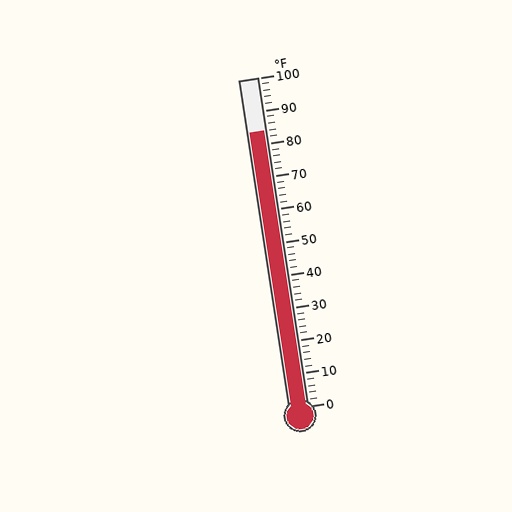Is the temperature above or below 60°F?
The temperature is above 60°F.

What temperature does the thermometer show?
The thermometer shows approximately 84°F.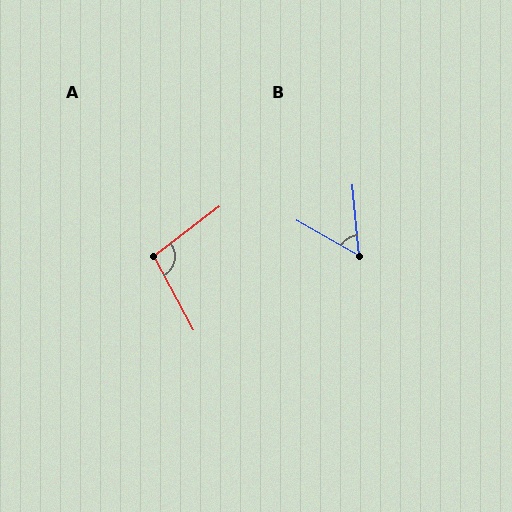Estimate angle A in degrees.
Approximately 99 degrees.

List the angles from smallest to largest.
B (55°), A (99°).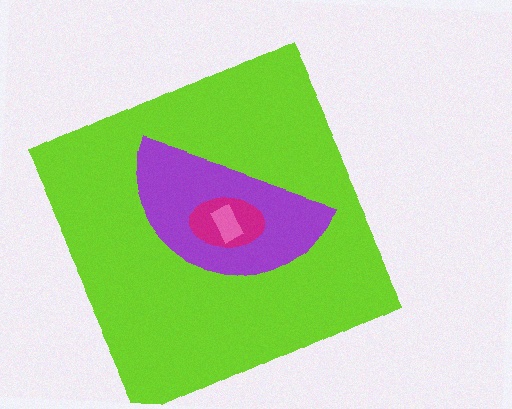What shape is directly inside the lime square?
The purple semicircle.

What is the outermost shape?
The lime square.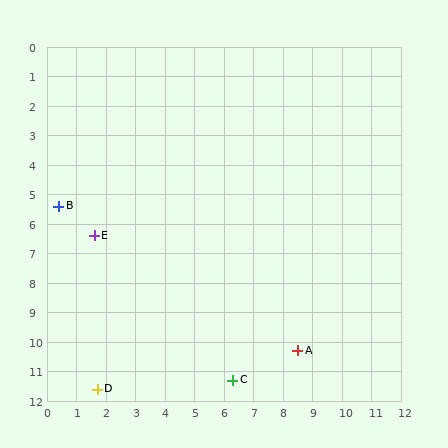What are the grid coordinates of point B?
Point B is at approximately (0.4, 5.4).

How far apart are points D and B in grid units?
Points D and B are about 6.3 grid units apart.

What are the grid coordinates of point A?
Point A is at approximately (8.5, 10.3).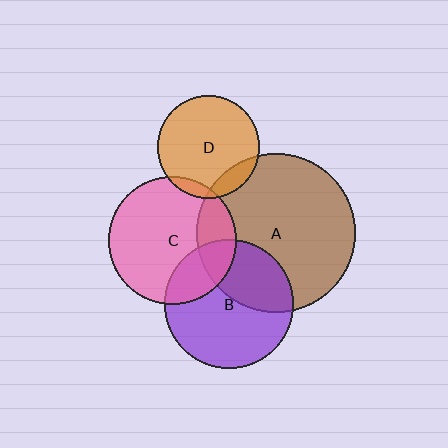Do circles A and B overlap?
Yes.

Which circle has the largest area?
Circle A (brown).